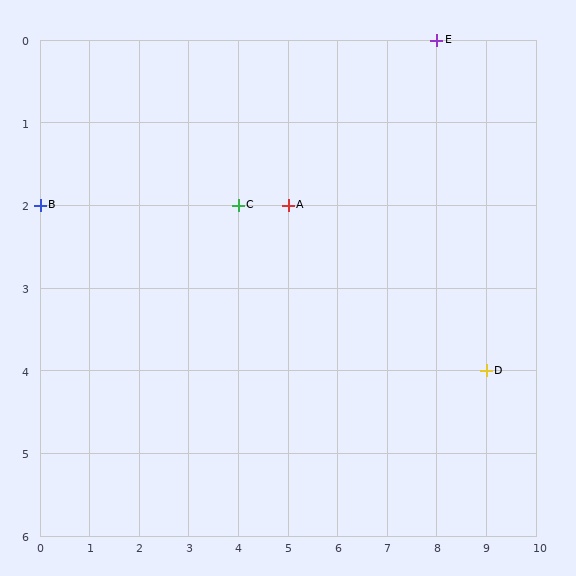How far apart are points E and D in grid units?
Points E and D are 1 column and 4 rows apart (about 4.1 grid units diagonally).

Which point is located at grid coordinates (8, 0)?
Point E is at (8, 0).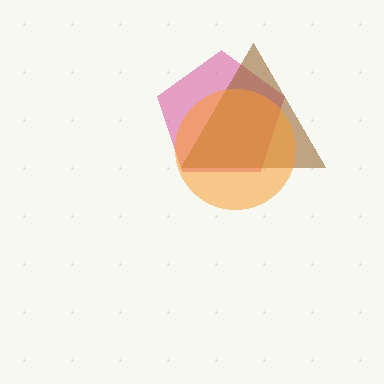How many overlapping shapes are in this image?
There are 3 overlapping shapes in the image.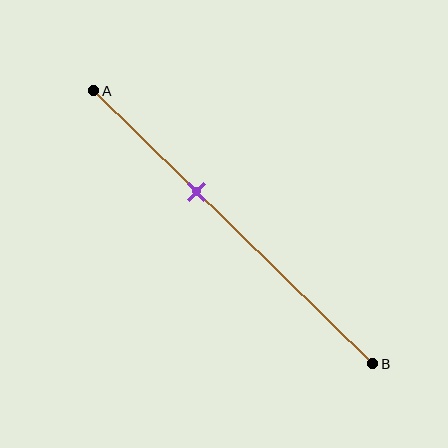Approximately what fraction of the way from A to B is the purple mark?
The purple mark is approximately 35% of the way from A to B.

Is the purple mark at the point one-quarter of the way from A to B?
No, the mark is at about 35% from A, not at the 25% one-quarter point.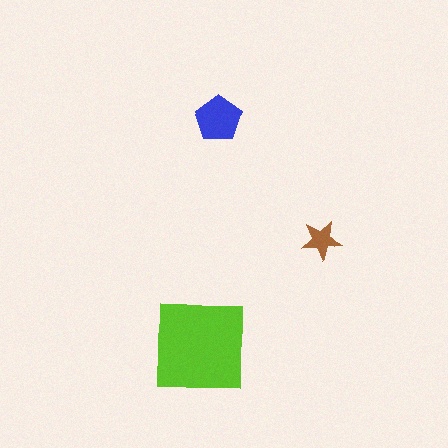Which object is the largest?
The lime square.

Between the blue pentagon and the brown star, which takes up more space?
The blue pentagon.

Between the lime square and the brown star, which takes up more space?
The lime square.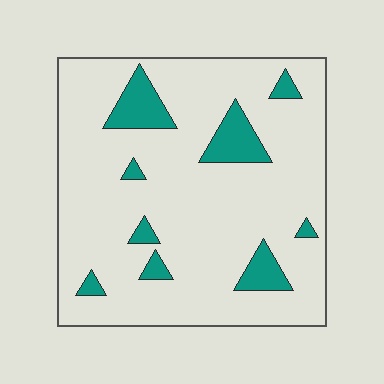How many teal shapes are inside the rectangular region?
9.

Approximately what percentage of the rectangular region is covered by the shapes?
Approximately 15%.